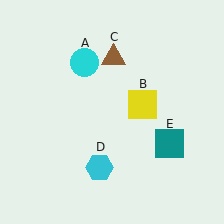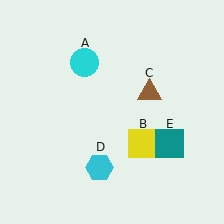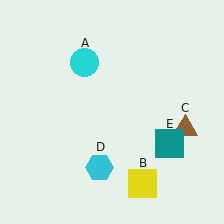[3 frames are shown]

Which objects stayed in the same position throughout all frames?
Cyan circle (object A) and cyan hexagon (object D) and teal square (object E) remained stationary.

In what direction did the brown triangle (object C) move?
The brown triangle (object C) moved down and to the right.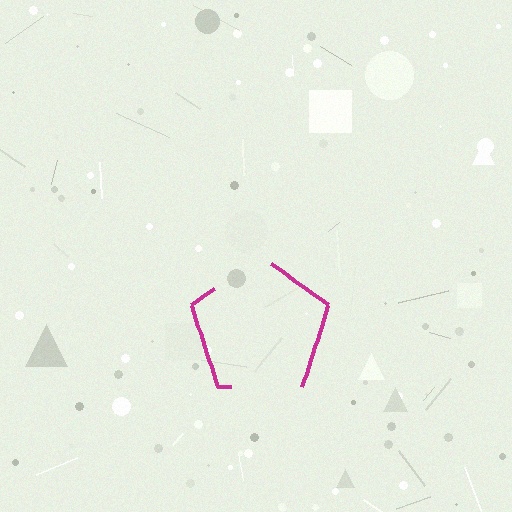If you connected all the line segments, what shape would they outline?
They would outline a pentagon.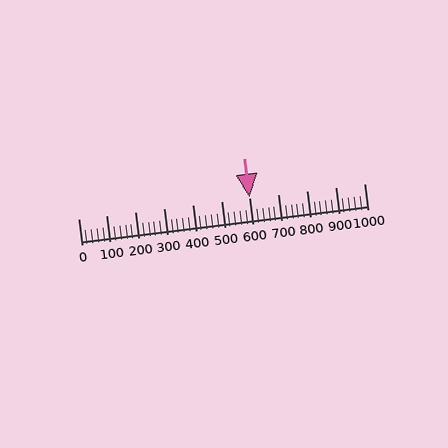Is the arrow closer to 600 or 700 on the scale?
The arrow is closer to 600.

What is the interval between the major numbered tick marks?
The major tick marks are spaced 100 units apart.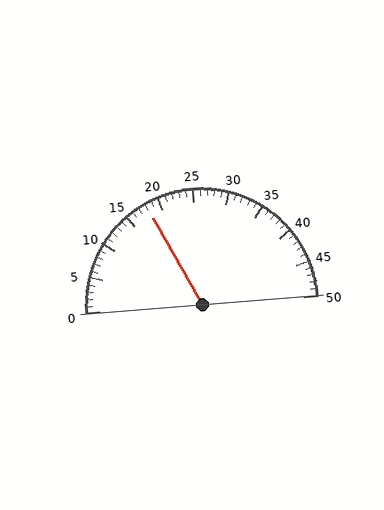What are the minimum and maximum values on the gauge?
The gauge ranges from 0 to 50.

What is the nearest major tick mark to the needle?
The nearest major tick mark is 20.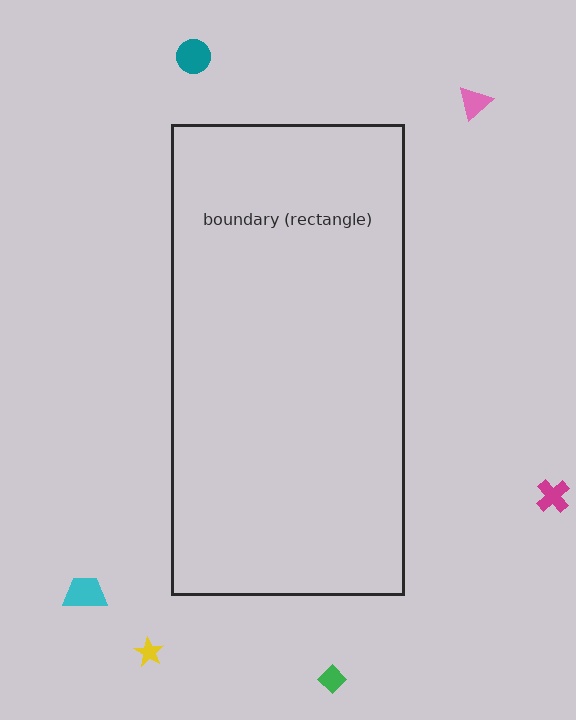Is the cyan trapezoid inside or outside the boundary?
Outside.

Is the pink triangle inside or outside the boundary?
Outside.